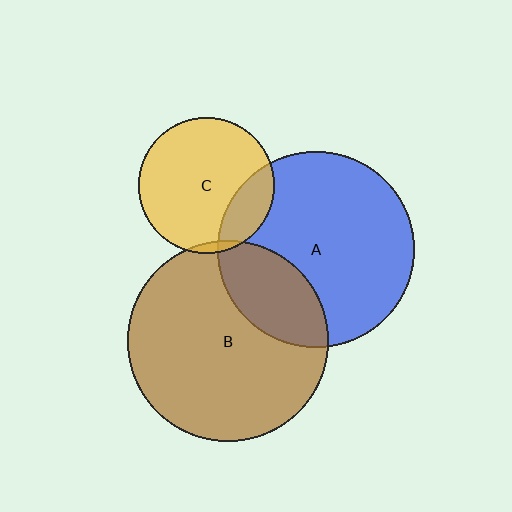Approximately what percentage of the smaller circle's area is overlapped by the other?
Approximately 20%.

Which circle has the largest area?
Circle B (brown).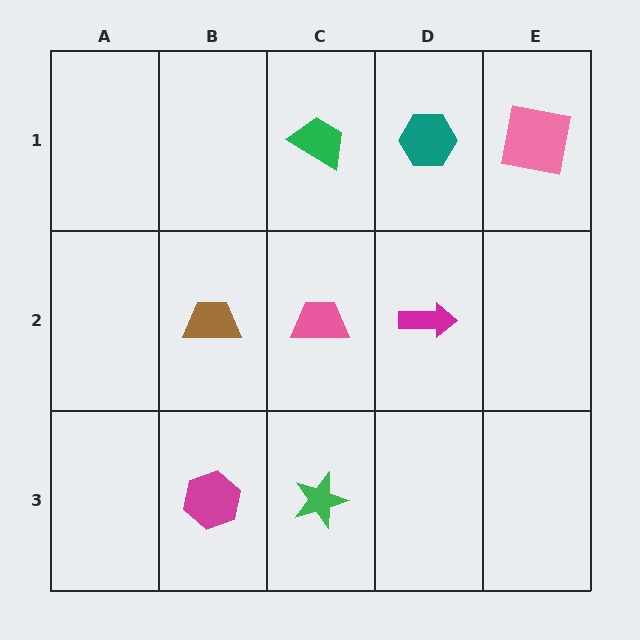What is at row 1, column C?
A green trapezoid.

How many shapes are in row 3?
2 shapes.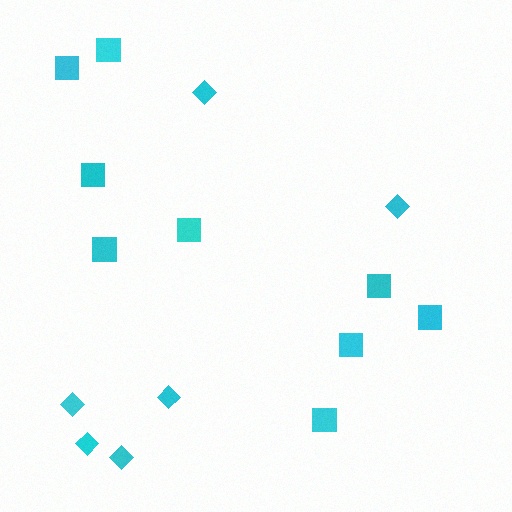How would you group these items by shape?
There are 2 groups: one group of diamonds (6) and one group of squares (9).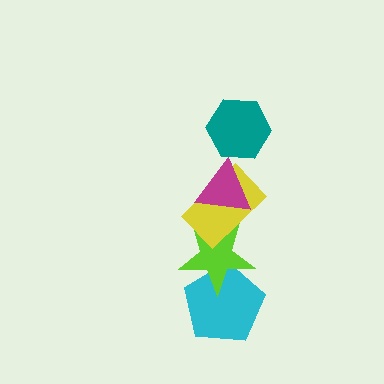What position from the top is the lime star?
The lime star is 4th from the top.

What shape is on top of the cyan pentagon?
The lime star is on top of the cyan pentagon.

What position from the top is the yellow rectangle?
The yellow rectangle is 3rd from the top.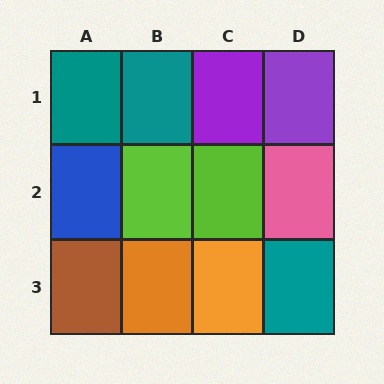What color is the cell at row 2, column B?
Lime.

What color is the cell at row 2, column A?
Blue.